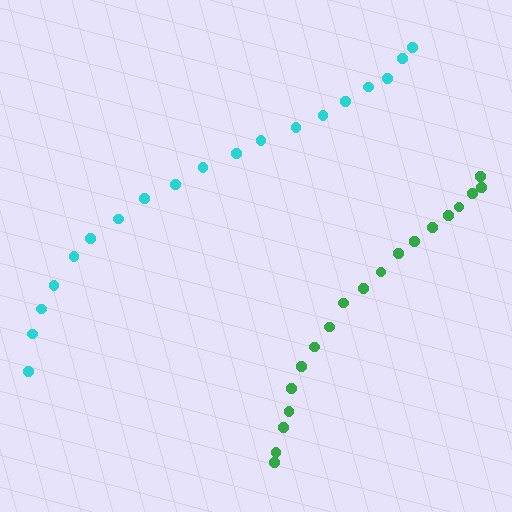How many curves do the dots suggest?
There are 2 distinct paths.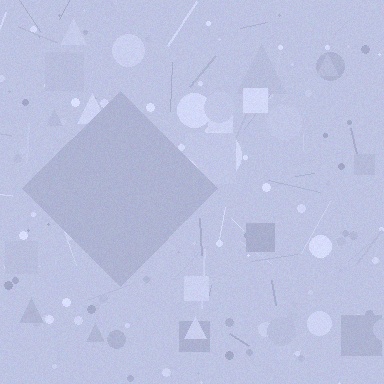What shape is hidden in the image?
A diamond is hidden in the image.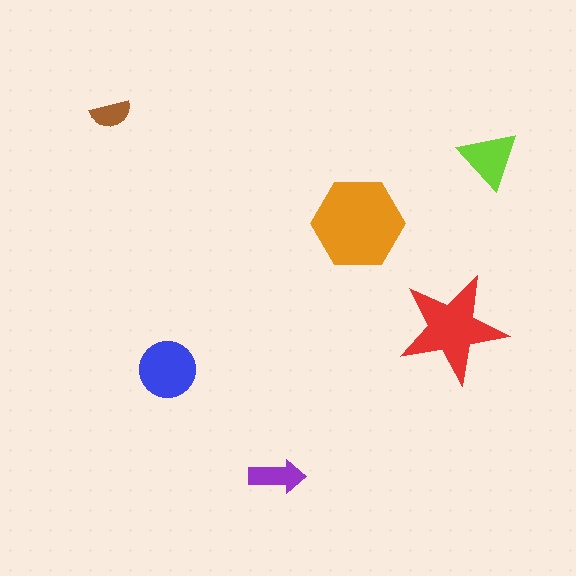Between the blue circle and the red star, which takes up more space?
The red star.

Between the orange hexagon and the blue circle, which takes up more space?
The orange hexagon.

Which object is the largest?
The orange hexagon.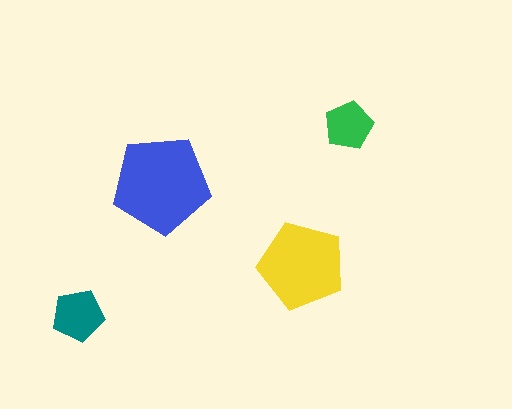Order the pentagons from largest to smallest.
the blue one, the yellow one, the teal one, the green one.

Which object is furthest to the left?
The teal pentagon is leftmost.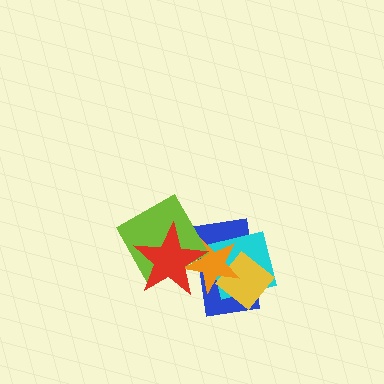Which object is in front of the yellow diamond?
The orange star is in front of the yellow diamond.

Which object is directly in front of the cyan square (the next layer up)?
The yellow diamond is directly in front of the cyan square.